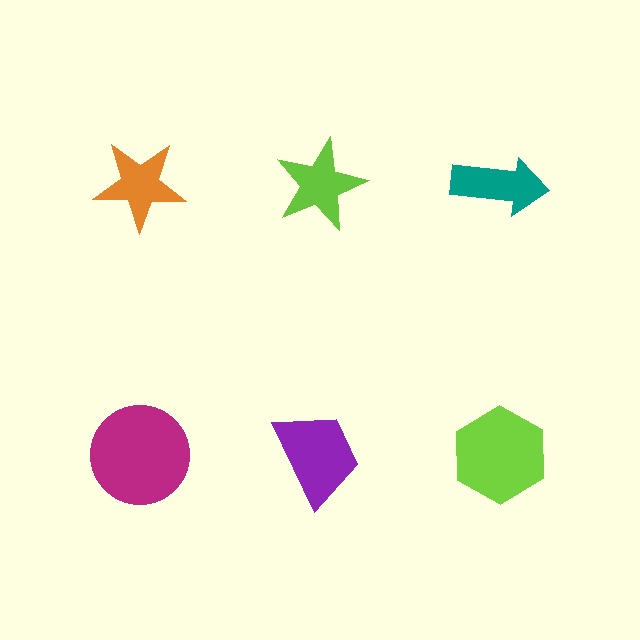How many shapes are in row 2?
3 shapes.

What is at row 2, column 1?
A magenta circle.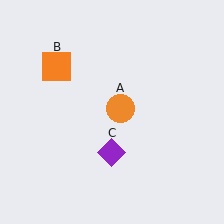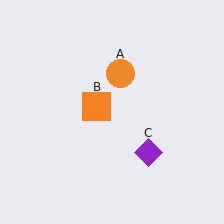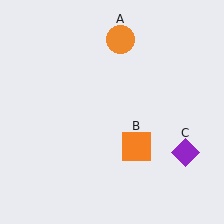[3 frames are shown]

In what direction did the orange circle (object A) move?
The orange circle (object A) moved up.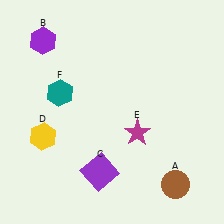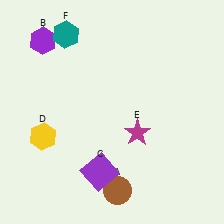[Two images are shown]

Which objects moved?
The objects that moved are: the brown circle (A), the teal hexagon (F).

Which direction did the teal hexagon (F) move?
The teal hexagon (F) moved up.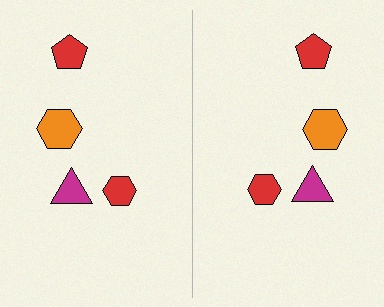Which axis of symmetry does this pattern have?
The pattern has a vertical axis of symmetry running through the center of the image.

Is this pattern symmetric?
Yes, this pattern has bilateral (reflection) symmetry.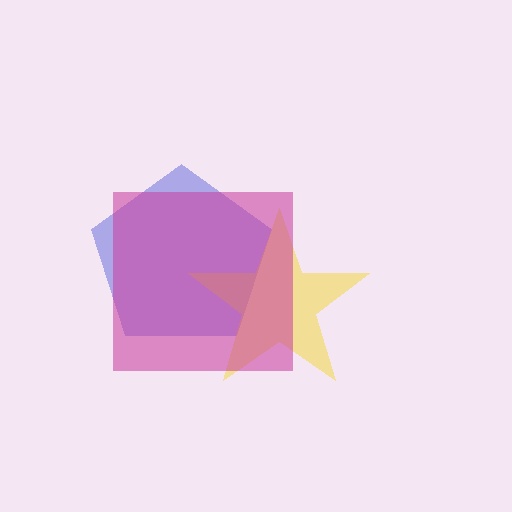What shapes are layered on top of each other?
The layered shapes are: a blue pentagon, a yellow star, a magenta square.